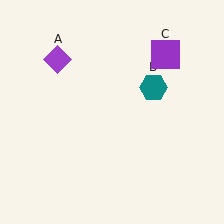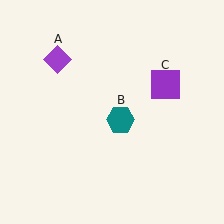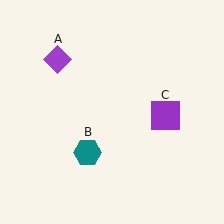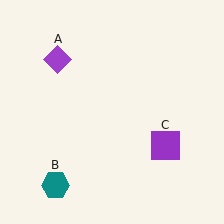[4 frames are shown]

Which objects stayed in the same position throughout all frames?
Purple diamond (object A) remained stationary.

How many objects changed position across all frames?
2 objects changed position: teal hexagon (object B), purple square (object C).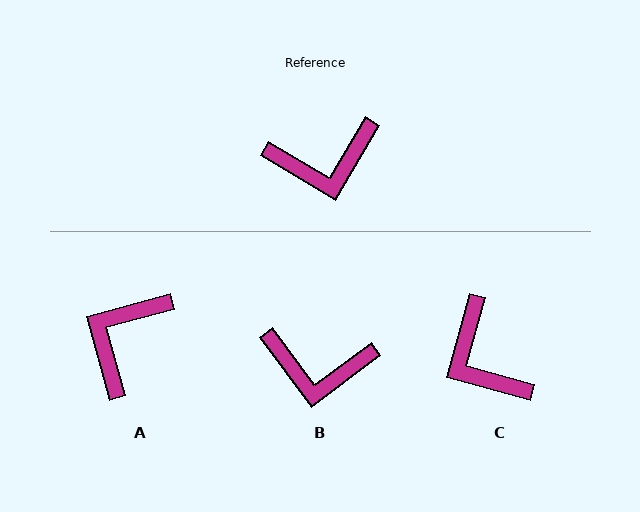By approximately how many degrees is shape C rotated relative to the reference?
Approximately 75 degrees clockwise.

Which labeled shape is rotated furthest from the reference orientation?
A, about 134 degrees away.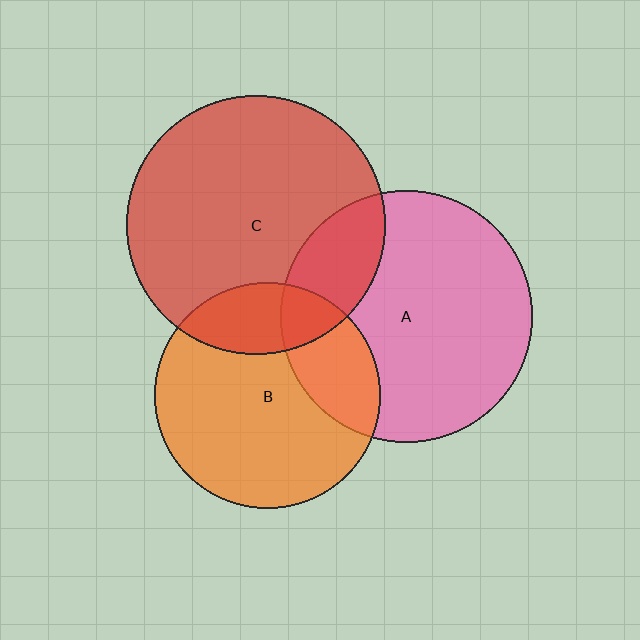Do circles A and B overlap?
Yes.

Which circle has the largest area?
Circle C (red).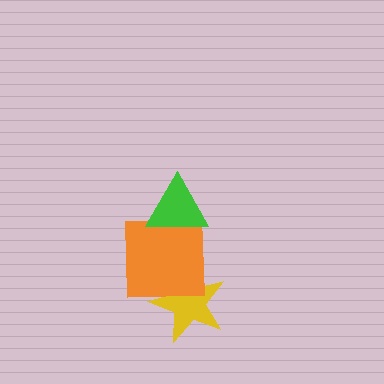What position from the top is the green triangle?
The green triangle is 1st from the top.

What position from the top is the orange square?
The orange square is 2nd from the top.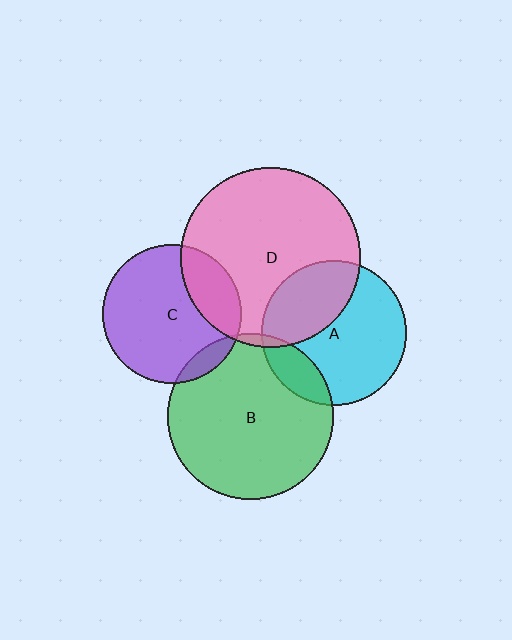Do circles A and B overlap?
Yes.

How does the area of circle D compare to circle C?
Approximately 1.7 times.